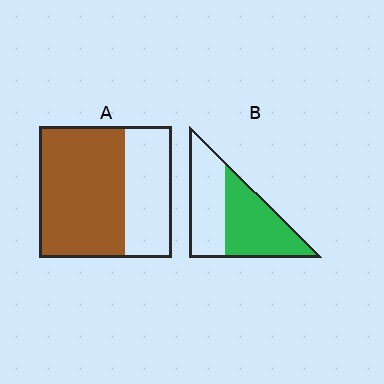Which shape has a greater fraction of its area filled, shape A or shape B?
Shape A.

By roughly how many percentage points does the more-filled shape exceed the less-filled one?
By roughly 10 percentage points (A over B).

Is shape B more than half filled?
Roughly half.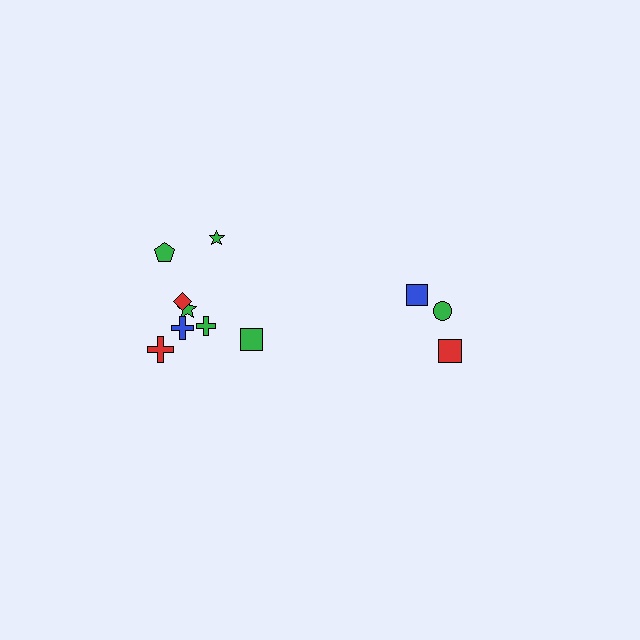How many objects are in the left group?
There are 8 objects.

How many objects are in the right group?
There are 3 objects.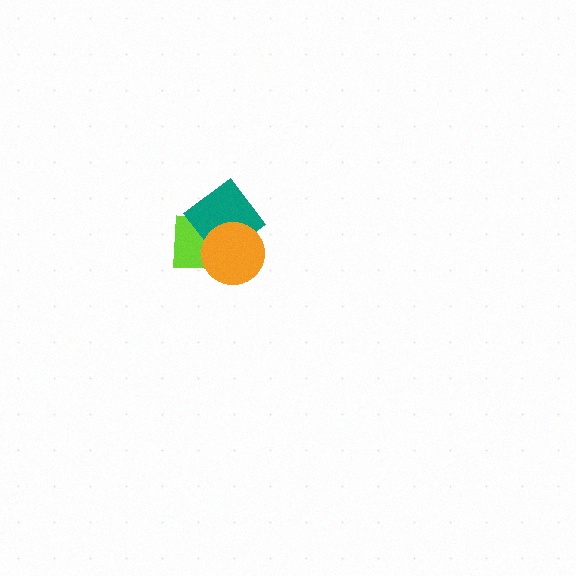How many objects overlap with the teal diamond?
2 objects overlap with the teal diamond.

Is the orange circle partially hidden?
No, no other shape covers it.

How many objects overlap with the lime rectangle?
2 objects overlap with the lime rectangle.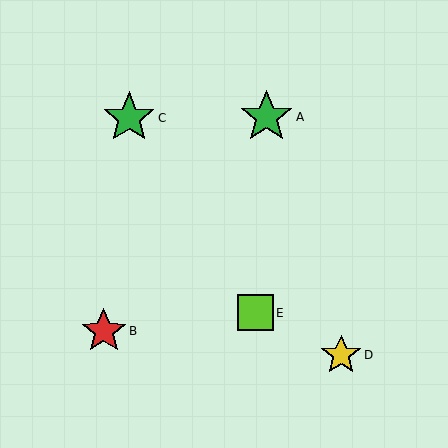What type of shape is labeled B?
Shape B is a red star.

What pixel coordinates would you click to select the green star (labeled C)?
Click at (129, 118) to select the green star C.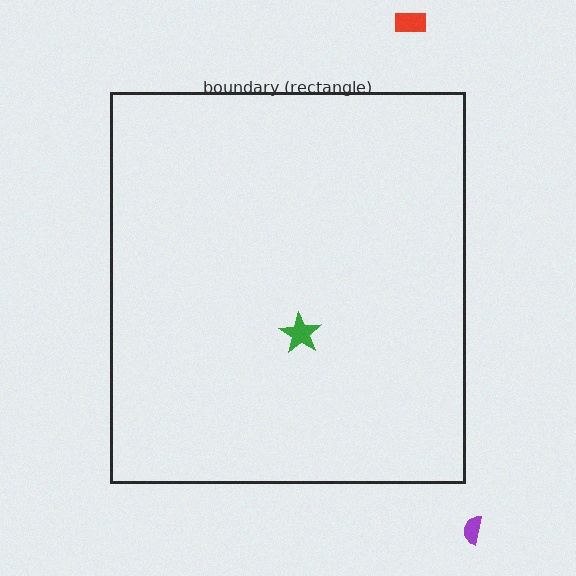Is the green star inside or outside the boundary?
Inside.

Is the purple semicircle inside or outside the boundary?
Outside.